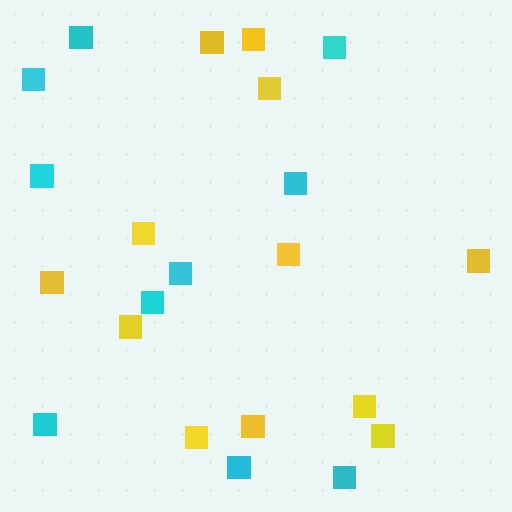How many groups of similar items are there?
There are 2 groups: one group of yellow squares (12) and one group of cyan squares (10).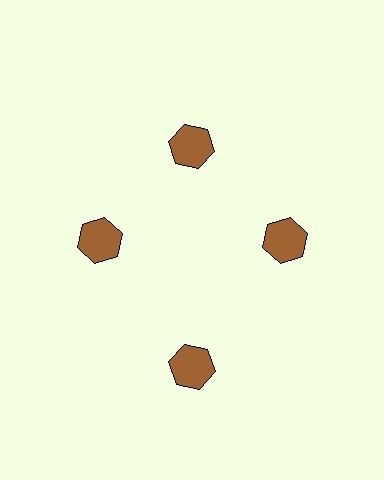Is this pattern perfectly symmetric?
No. The 4 brown hexagons are arranged in a ring, but one element near the 6 o'clock position is pushed outward from the center, breaking the 4-fold rotational symmetry.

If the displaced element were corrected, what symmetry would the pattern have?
It would have 4-fold rotational symmetry — the pattern would map onto itself every 90 degrees.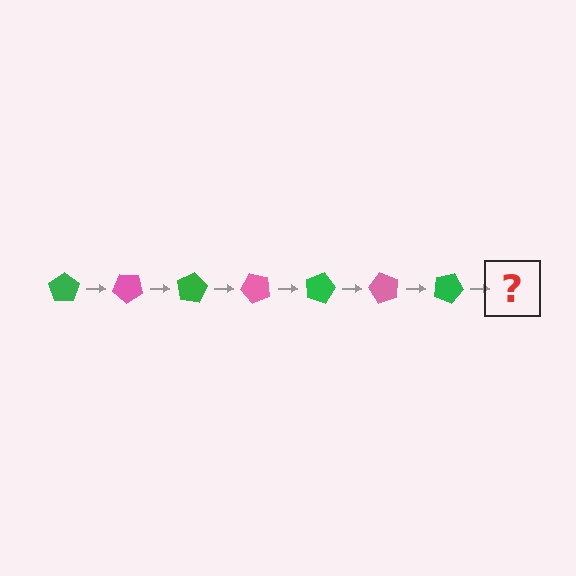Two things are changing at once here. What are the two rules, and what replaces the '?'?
The two rules are that it rotates 40 degrees each step and the color cycles through green and pink. The '?' should be a pink pentagon, rotated 280 degrees from the start.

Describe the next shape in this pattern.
It should be a pink pentagon, rotated 280 degrees from the start.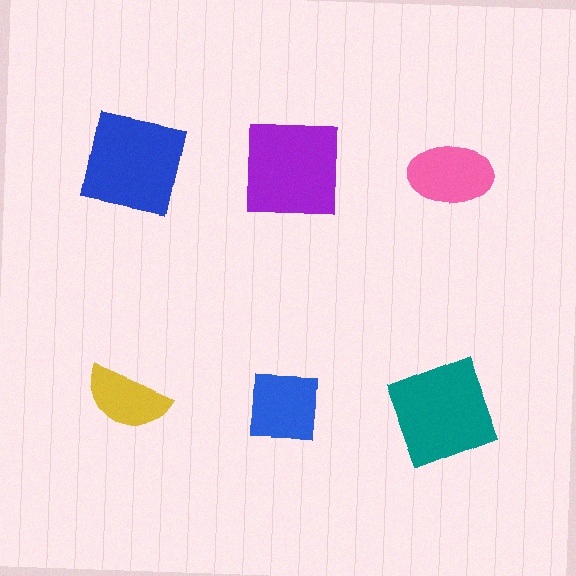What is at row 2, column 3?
A teal square.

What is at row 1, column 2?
A purple square.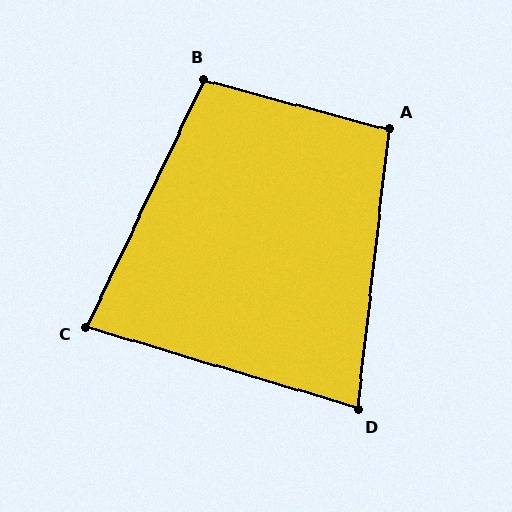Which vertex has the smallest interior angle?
D, at approximately 80 degrees.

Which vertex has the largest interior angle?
B, at approximately 100 degrees.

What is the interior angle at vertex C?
Approximately 81 degrees (acute).